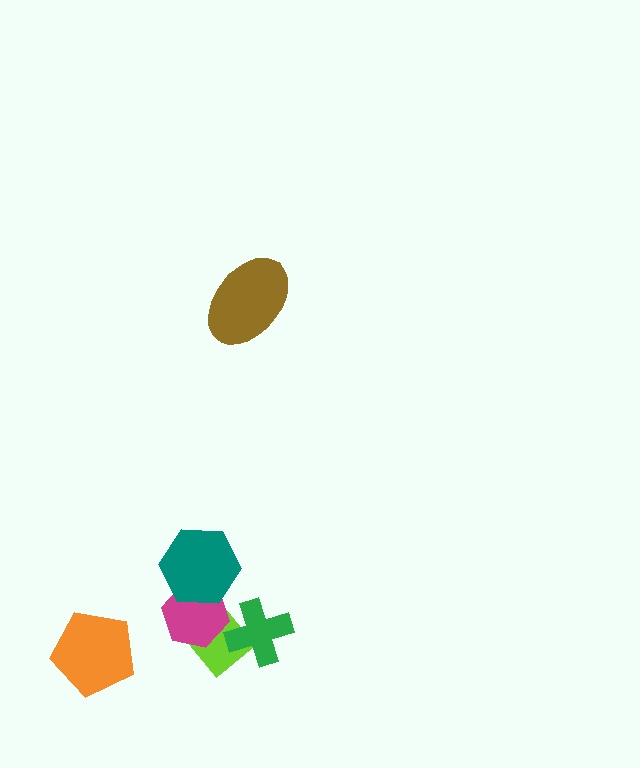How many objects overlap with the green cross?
1 object overlaps with the green cross.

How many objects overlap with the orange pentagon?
0 objects overlap with the orange pentagon.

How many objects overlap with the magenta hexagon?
2 objects overlap with the magenta hexagon.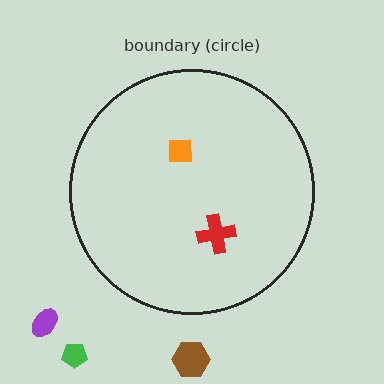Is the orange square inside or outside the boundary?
Inside.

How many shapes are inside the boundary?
2 inside, 3 outside.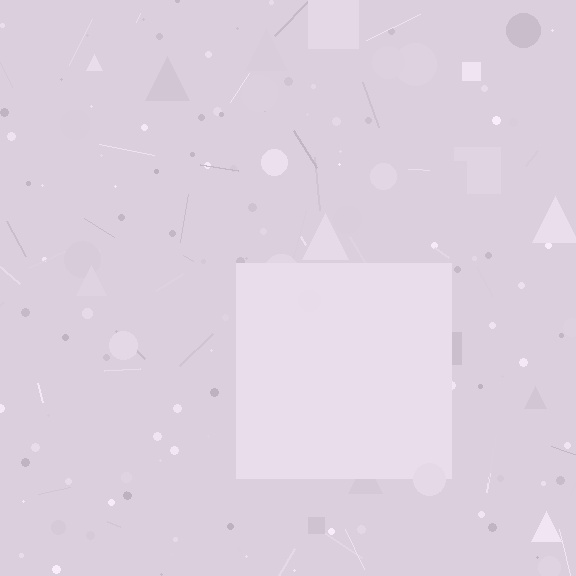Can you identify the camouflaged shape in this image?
The camouflaged shape is a square.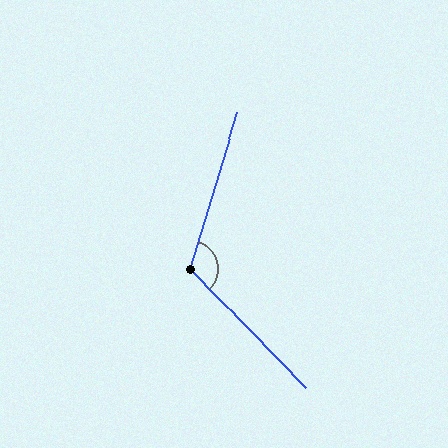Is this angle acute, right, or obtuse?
It is obtuse.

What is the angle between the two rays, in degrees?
Approximately 119 degrees.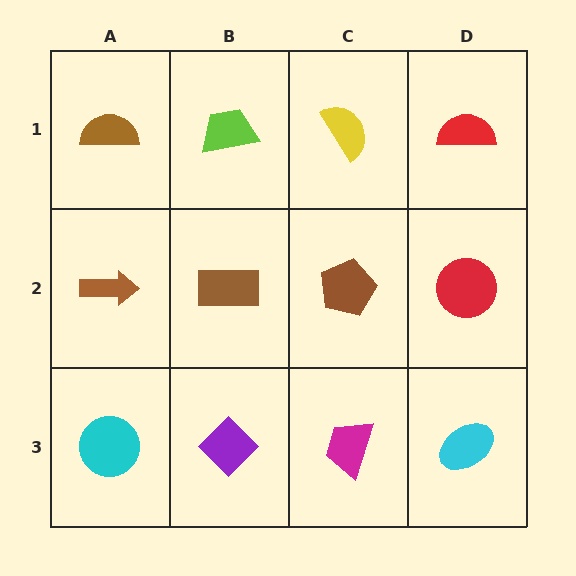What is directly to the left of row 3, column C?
A purple diamond.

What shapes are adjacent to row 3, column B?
A brown rectangle (row 2, column B), a cyan circle (row 3, column A), a magenta trapezoid (row 3, column C).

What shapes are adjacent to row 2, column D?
A red semicircle (row 1, column D), a cyan ellipse (row 3, column D), a brown pentagon (row 2, column C).